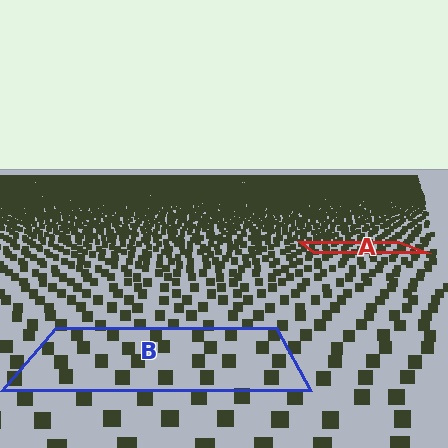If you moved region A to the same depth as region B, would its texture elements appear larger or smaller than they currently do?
They would appear larger. At a closer depth, the same texture elements are projected at a bigger on-screen size.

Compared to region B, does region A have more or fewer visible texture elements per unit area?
Region A has more texture elements per unit area — they are packed more densely because it is farther away.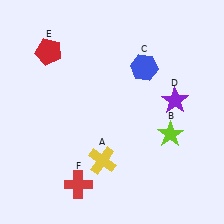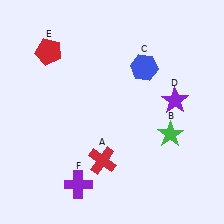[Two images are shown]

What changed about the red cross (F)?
In Image 1, F is red. In Image 2, it changed to purple.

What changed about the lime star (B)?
In Image 1, B is lime. In Image 2, it changed to green.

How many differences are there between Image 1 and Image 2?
There are 3 differences between the two images.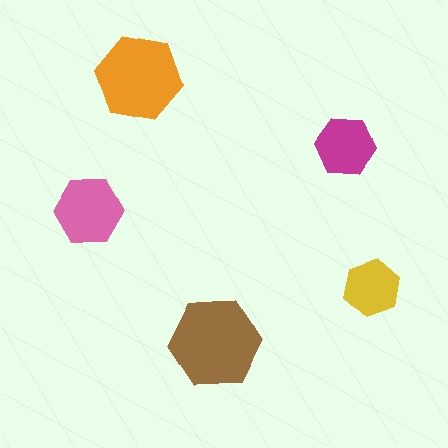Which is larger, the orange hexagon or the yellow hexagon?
The orange one.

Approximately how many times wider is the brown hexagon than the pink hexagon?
About 1.5 times wider.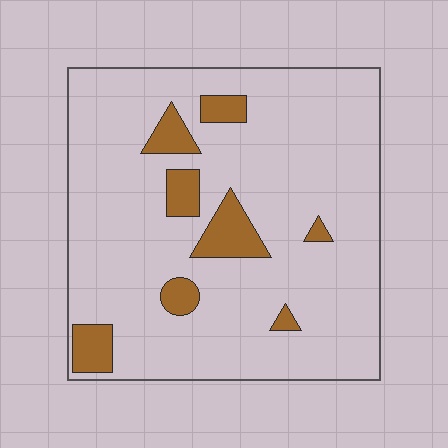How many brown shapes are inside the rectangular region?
8.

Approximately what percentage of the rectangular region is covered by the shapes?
Approximately 10%.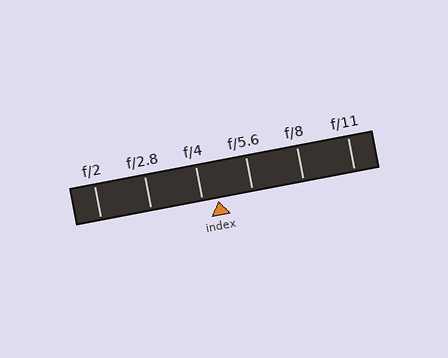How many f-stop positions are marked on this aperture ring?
There are 6 f-stop positions marked.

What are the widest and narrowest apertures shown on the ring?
The widest aperture shown is f/2 and the narrowest is f/11.